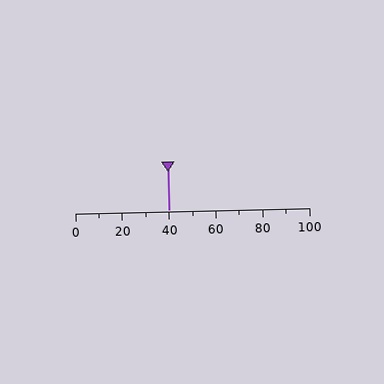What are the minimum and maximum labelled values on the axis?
The axis runs from 0 to 100.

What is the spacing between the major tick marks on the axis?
The major ticks are spaced 20 apart.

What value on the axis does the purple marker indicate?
The marker indicates approximately 40.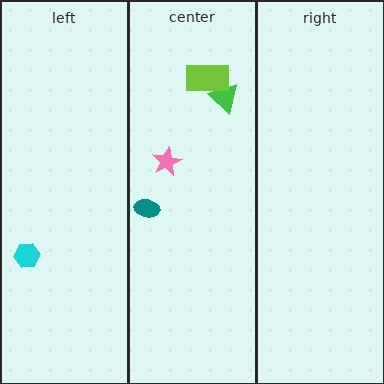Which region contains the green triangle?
The center region.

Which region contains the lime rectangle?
The center region.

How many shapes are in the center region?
4.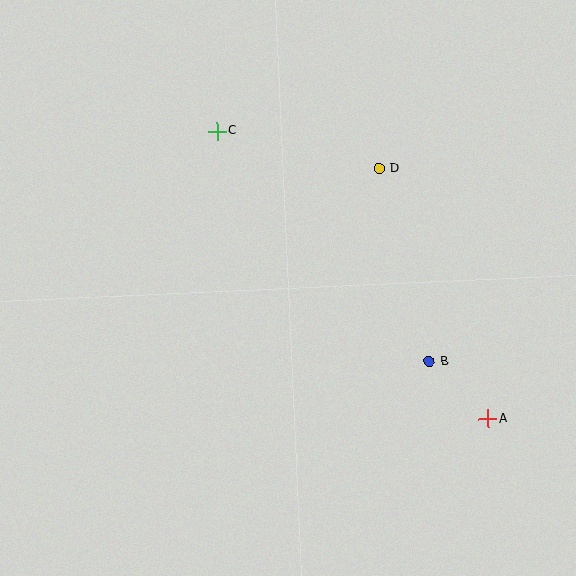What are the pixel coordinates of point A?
Point A is at (488, 419).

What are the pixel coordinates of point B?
Point B is at (429, 361).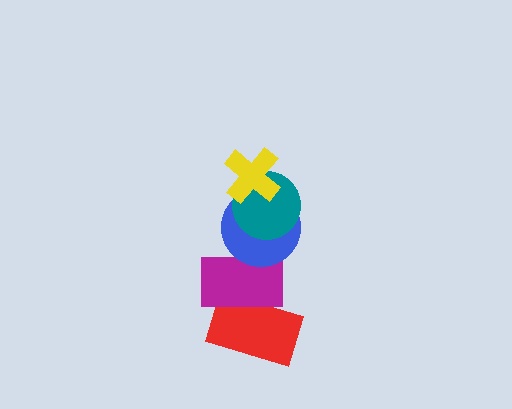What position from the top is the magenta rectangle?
The magenta rectangle is 4th from the top.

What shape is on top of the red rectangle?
The magenta rectangle is on top of the red rectangle.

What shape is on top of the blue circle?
The teal circle is on top of the blue circle.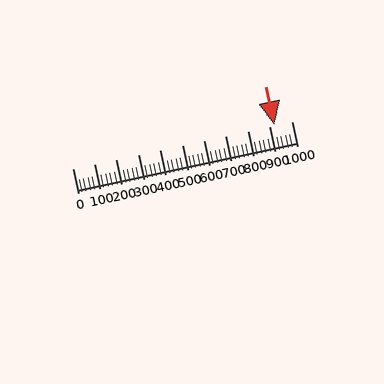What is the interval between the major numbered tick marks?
The major tick marks are spaced 100 units apart.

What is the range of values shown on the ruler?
The ruler shows values from 0 to 1000.